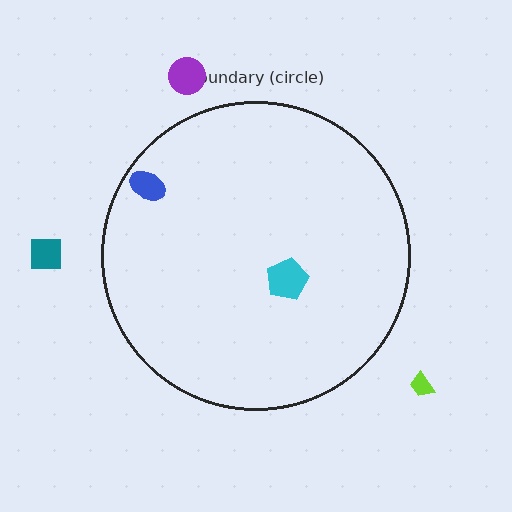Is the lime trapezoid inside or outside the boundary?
Outside.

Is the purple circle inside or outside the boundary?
Outside.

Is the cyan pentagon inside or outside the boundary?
Inside.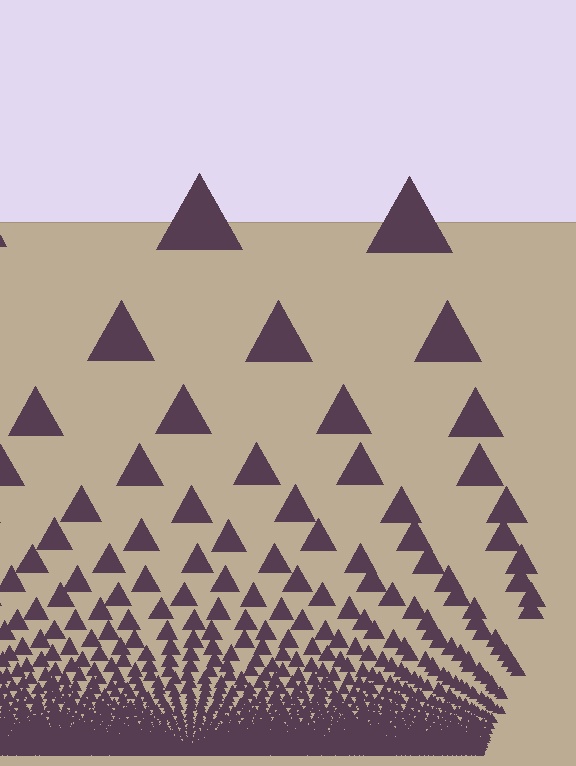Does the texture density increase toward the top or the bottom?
Density increases toward the bottom.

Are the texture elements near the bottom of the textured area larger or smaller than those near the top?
Smaller. The gradient is inverted — elements near the bottom are smaller and denser.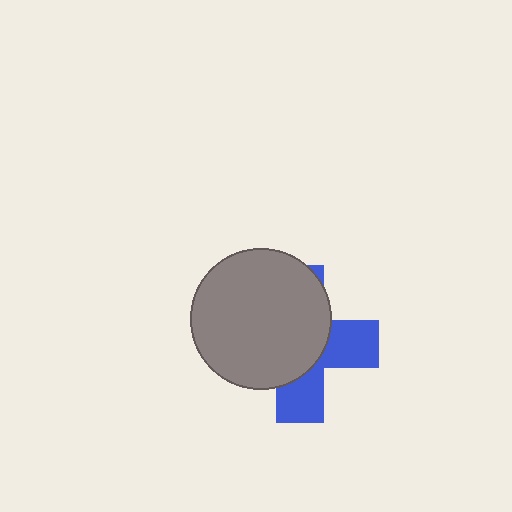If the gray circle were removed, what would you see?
You would see the complete blue cross.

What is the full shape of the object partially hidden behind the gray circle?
The partially hidden object is a blue cross.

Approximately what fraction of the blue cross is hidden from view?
Roughly 62% of the blue cross is hidden behind the gray circle.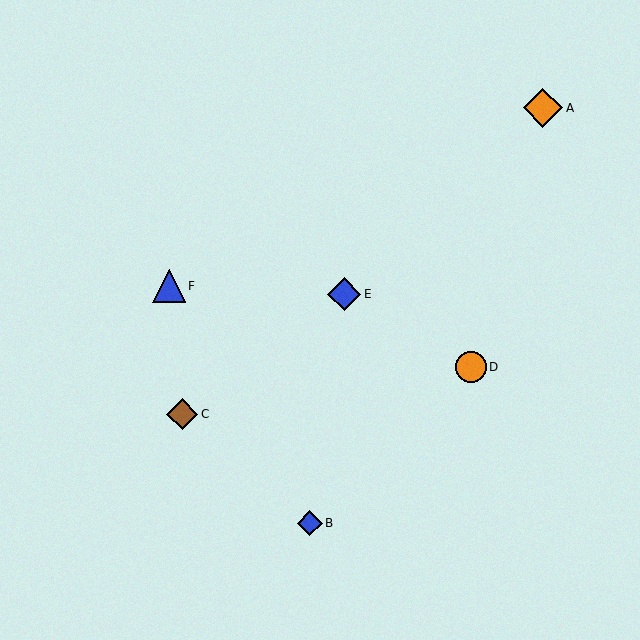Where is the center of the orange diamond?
The center of the orange diamond is at (543, 108).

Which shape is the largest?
The orange diamond (labeled A) is the largest.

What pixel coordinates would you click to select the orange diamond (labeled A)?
Click at (543, 108) to select the orange diamond A.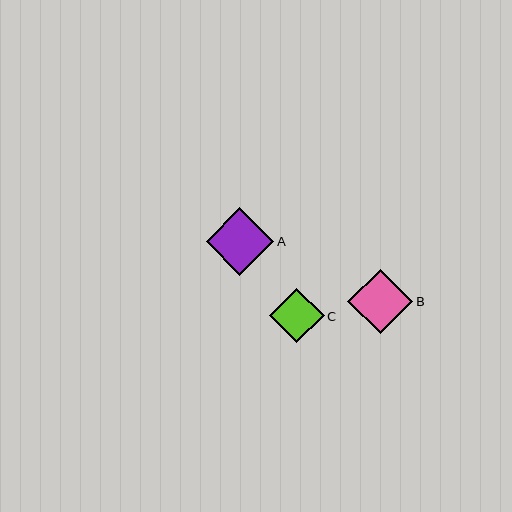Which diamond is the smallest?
Diamond C is the smallest with a size of approximately 55 pixels.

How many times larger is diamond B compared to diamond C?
Diamond B is approximately 1.2 times the size of diamond C.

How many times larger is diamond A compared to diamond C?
Diamond A is approximately 1.2 times the size of diamond C.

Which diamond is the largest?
Diamond A is the largest with a size of approximately 68 pixels.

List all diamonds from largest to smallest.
From largest to smallest: A, B, C.